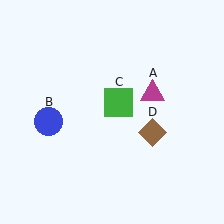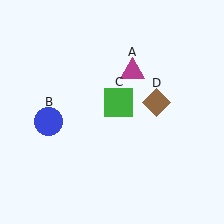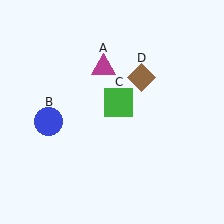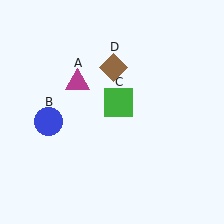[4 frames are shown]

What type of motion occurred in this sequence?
The magenta triangle (object A), brown diamond (object D) rotated counterclockwise around the center of the scene.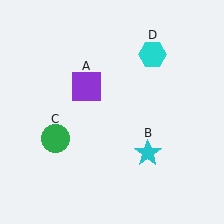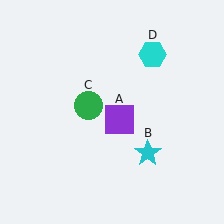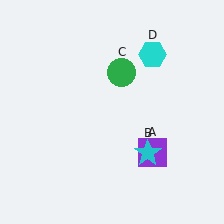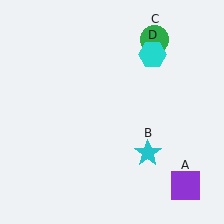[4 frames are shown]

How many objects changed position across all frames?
2 objects changed position: purple square (object A), green circle (object C).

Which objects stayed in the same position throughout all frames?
Cyan star (object B) and cyan hexagon (object D) remained stationary.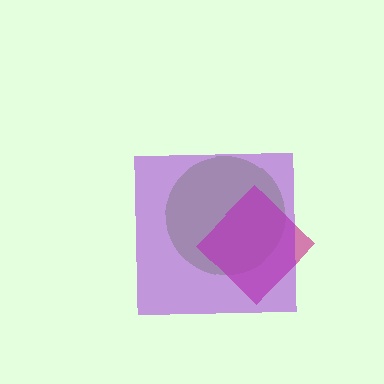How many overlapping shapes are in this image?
There are 3 overlapping shapes in the image.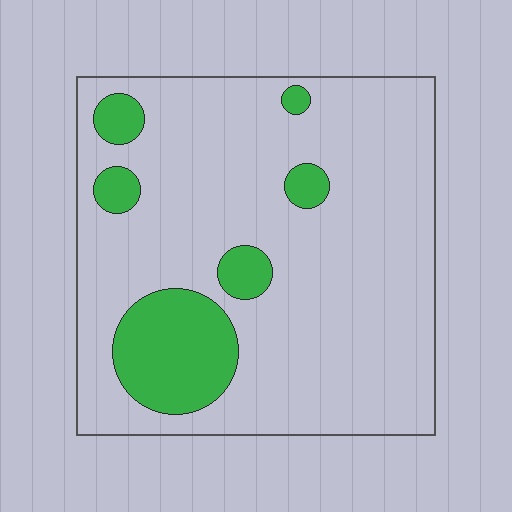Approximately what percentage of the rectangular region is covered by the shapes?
Approximately 15%.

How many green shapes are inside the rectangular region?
6.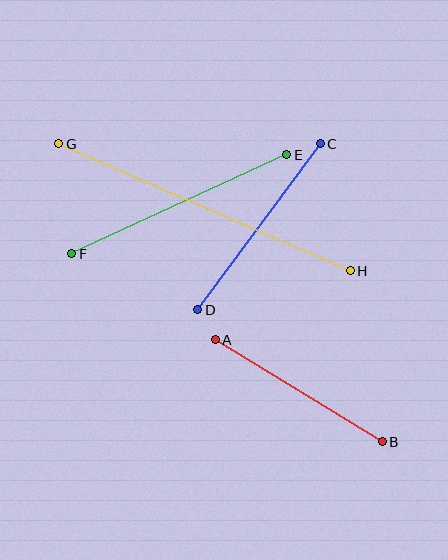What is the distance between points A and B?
The distance is approximately 195 pixels.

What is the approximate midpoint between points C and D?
The midpoint is at approximately (259, 227) pixels.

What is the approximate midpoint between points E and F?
The midpoint is at approximately (179, 204) pixels.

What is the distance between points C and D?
The distance is approximately 206 pixels.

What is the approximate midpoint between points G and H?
The midpoint is at approximately (205, 207) pixels.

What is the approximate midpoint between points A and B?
The midpoint is at approximately (299, 391) pixels.